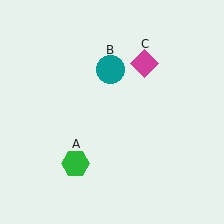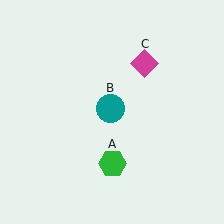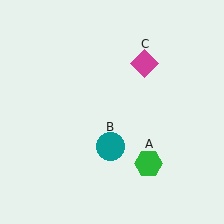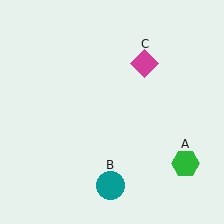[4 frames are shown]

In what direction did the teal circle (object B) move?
The teal circle (object B) moved down.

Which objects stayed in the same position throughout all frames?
Magenta diamond (object C) remained stationary.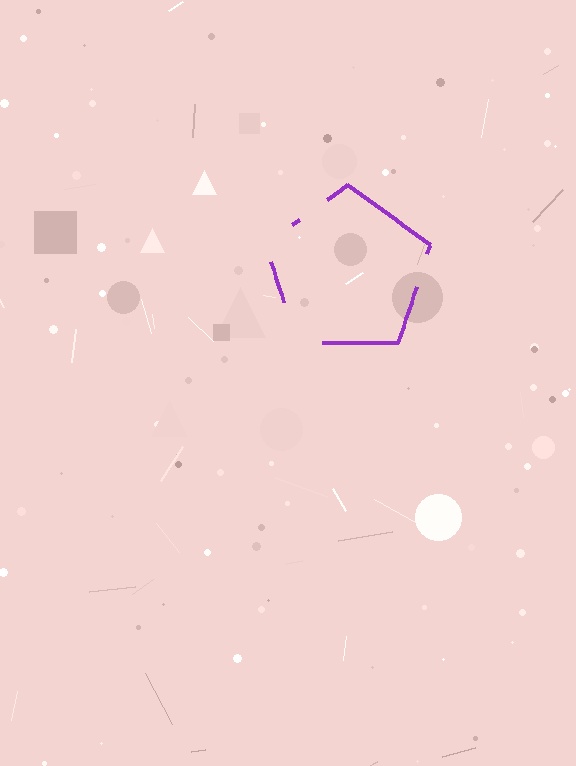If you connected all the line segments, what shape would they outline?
They would outline a pentagon.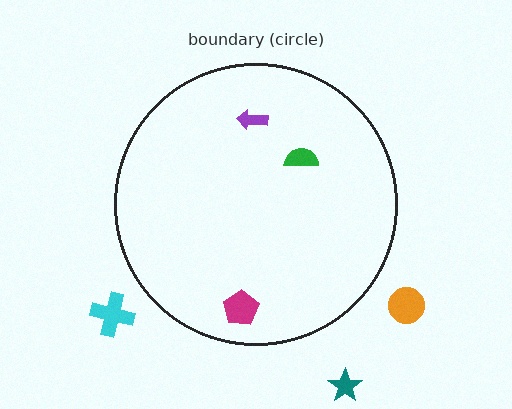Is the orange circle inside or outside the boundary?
Outside.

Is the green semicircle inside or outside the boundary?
Inside.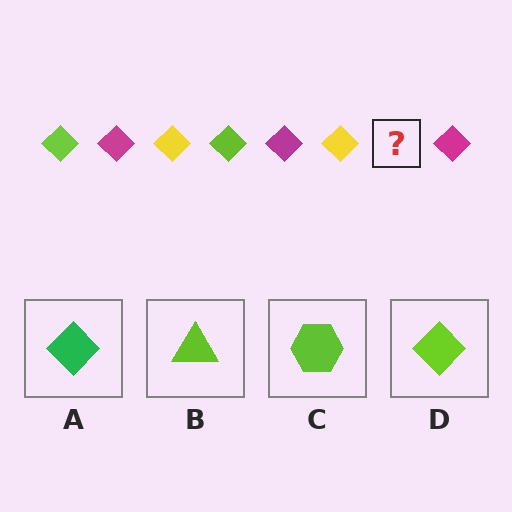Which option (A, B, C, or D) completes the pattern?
D.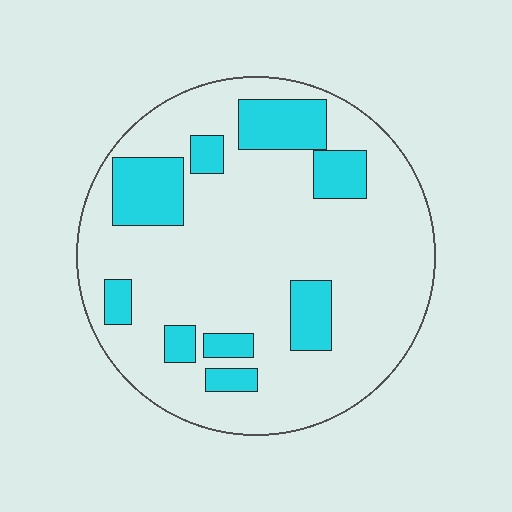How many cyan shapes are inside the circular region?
9.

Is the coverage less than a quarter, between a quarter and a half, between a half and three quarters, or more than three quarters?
Less than a quarter.